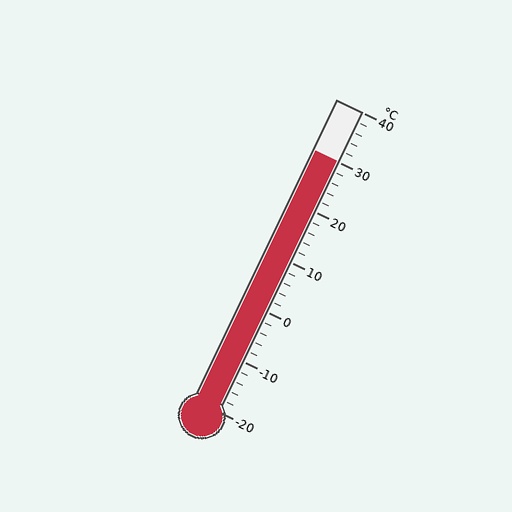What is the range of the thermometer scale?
The thermometer scale ranges from -20°C to 40°C.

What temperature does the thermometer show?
The thermometer shows approximately 30°C.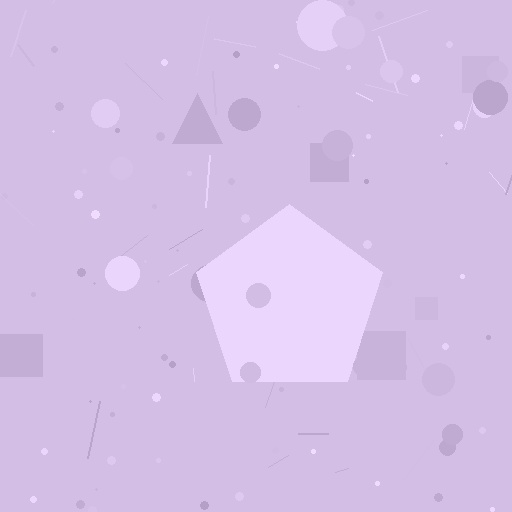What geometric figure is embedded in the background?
A pentagon is embedded in the background.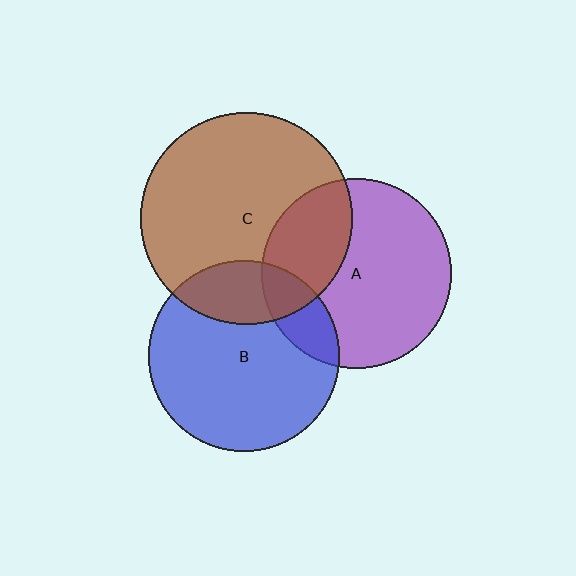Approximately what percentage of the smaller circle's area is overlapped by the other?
Approximately 30%.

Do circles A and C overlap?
Yes.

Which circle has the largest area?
Circle C (brown).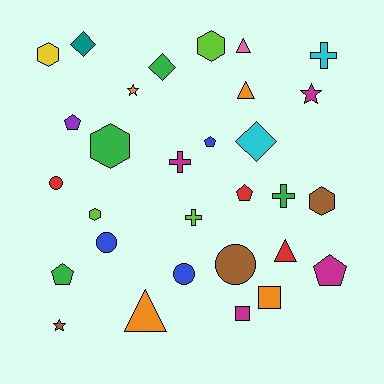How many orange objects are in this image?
There are 4 orange objects.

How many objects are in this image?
There are 30 objects.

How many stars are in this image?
There are 3 stars.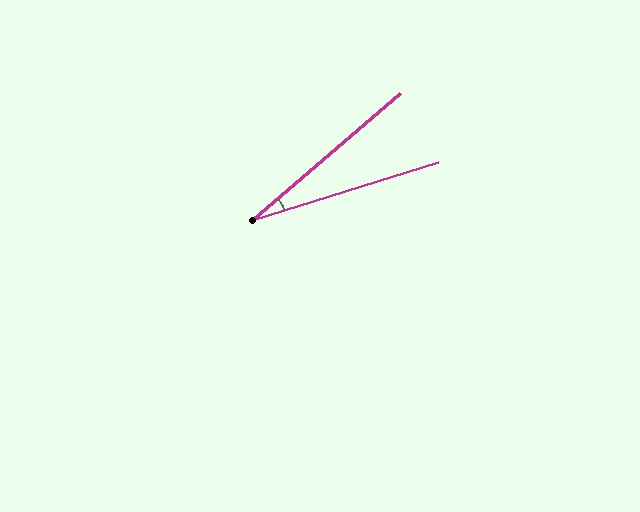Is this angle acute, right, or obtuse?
It is acute.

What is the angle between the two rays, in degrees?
Approximately 23 degrees.